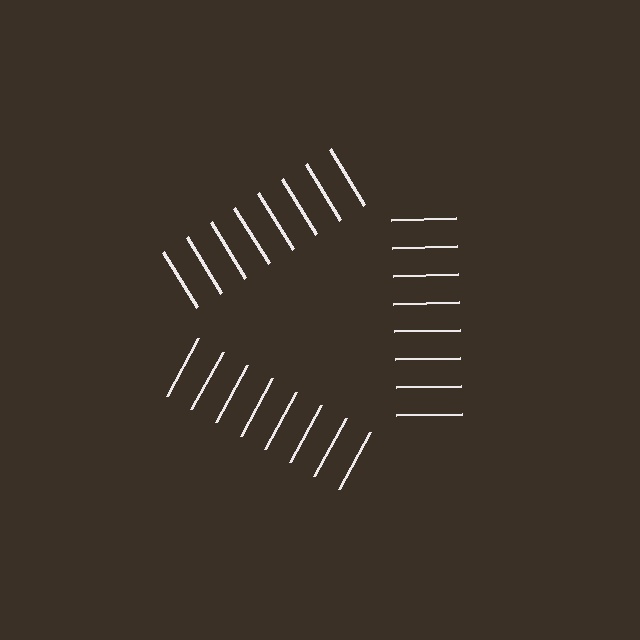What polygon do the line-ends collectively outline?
An illusory triangle — the line segments terminate on its edges but no continuous stroke is drawn.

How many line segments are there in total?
24 — 8 along each of the 3 edges.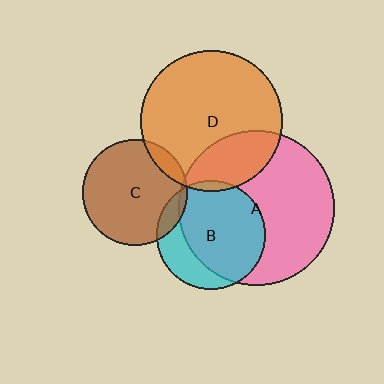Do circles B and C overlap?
Yes.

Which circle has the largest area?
Circle A (pink).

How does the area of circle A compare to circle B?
Approximately 2.0 times.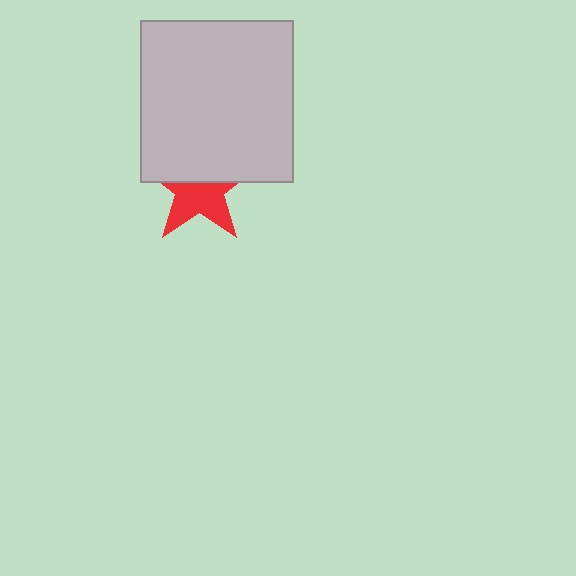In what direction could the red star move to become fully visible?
The red star could move down. That would shift it out from behind the light gray rectangle entirely.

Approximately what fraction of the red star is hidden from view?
Roughly 48% of the red star is hidden behind the light gray rectangle.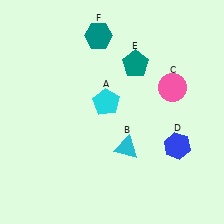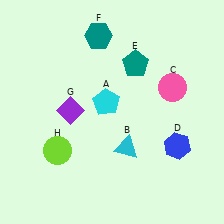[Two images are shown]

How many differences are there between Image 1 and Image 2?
There are 2 differences between the two images.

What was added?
A purple diamond (G), a lime circle (H) were added in Image 2.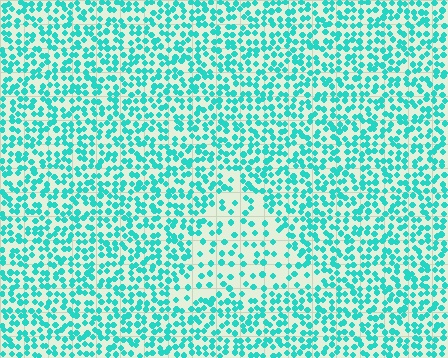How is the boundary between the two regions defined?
The boundary is defined by a change in element density (approximately 2.1x ratio). All elements are the same color, size, and shape.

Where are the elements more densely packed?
The elements are more densely packed outside the triangle boundary.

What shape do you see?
I see a triangle.